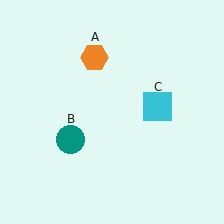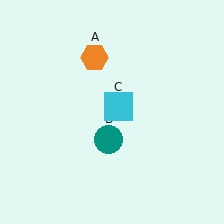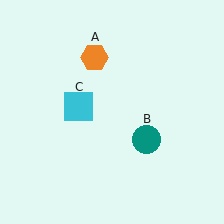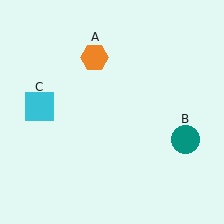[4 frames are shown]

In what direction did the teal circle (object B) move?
The teal circle (object B) moved right.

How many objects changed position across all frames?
2 objects changed position: teal circle (object B), cyan square (object C).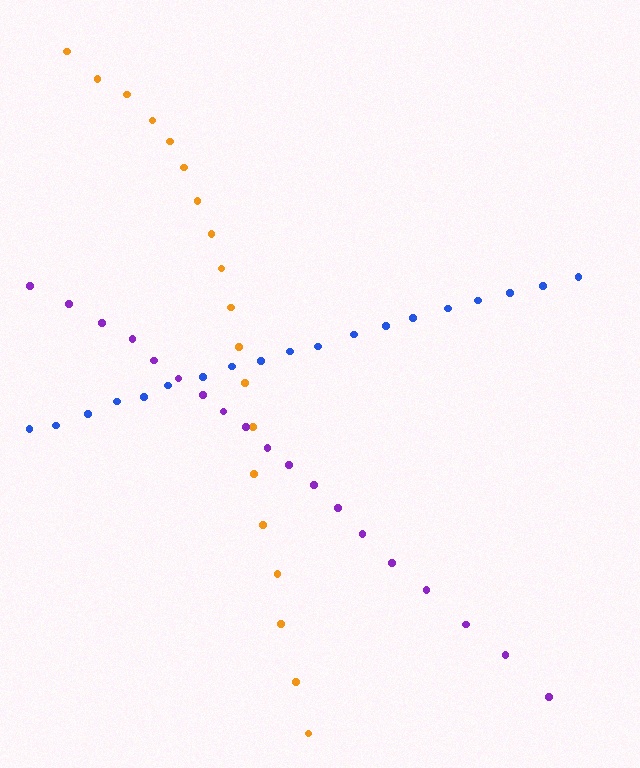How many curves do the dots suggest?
There are 3 distinct paths.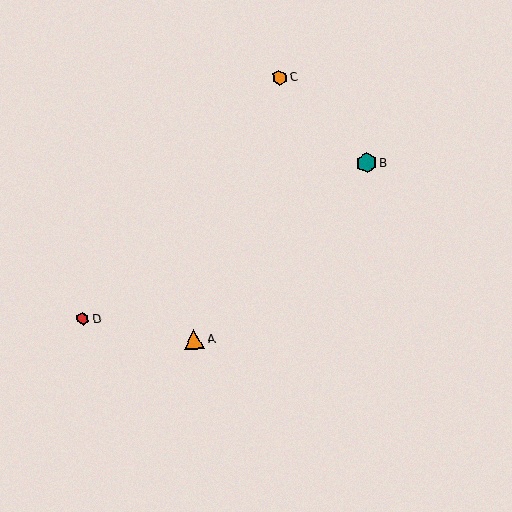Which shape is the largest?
The orange triangle (labeled A) is the largest.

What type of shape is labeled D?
Shape D is a red hexagon.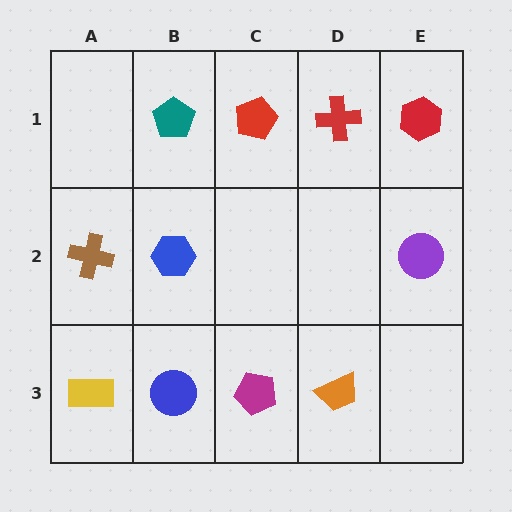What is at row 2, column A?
A brown cross.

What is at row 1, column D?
A red cross.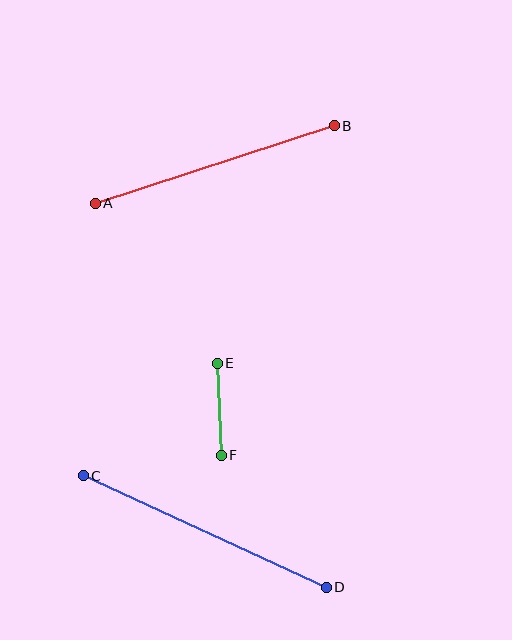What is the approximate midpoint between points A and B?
The midpoint is at approximately (215, 164) pixels.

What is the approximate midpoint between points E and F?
The midpoint is at approximately (219, 409) pixels.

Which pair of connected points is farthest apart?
Points C and D are farthest apart.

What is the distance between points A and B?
The distance is approximately 251 pixels.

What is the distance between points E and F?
The distance is approximately 92 pixels.